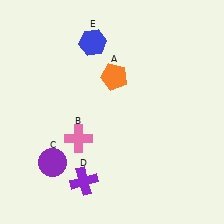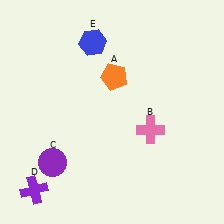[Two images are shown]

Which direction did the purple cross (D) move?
The purple cross (D) moved left.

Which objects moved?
The objects that moved are: the pink cross (B), the purple cross (D).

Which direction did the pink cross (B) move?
The pink cross (B) moved right.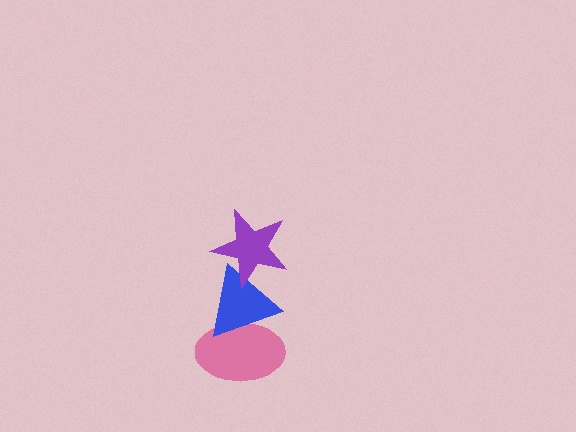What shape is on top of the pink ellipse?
The blue triangle is on top of the pink ellipse.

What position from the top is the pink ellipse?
The pink ellipse is 3rd from the top.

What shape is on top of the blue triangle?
The purple star is on top of the blue triangle.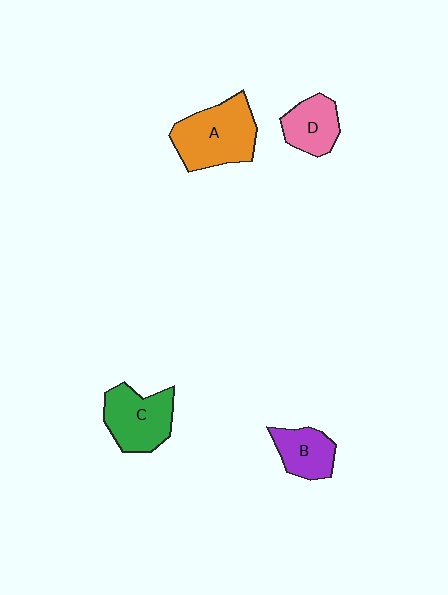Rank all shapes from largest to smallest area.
From largest to smallest: A (orange), C (green), D (pink), B (purple).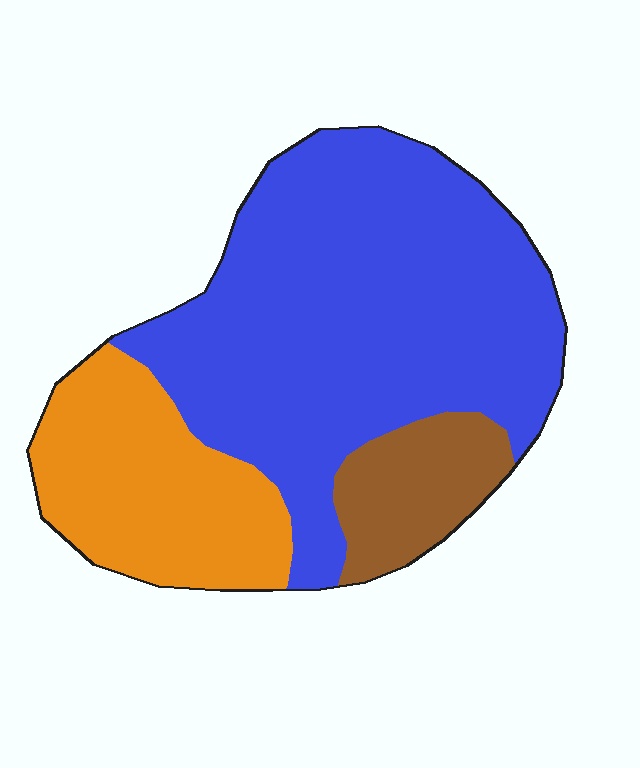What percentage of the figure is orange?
Orange covers around 25% of the figure.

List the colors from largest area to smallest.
From largest to smallest: blue, orange, brown.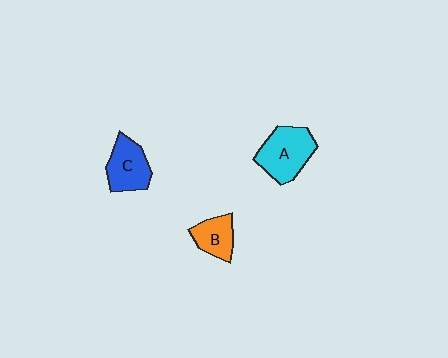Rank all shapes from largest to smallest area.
From largest to smallest: A (cyan), C (blue), B (orange).